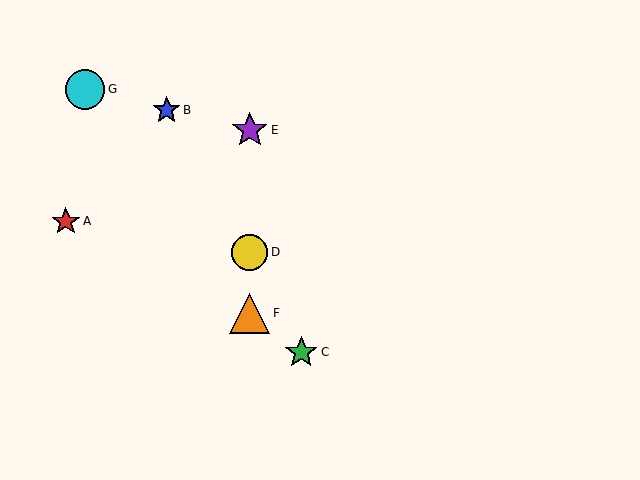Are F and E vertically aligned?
Yes, both are at x≈250.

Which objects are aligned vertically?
Objects D, E, F are aligned vertically.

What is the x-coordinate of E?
Object E is at x≈250.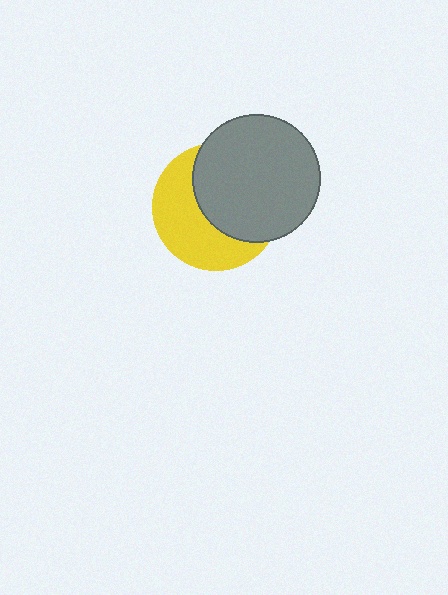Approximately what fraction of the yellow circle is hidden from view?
Roughly 52% of the yellow circle is hidden behind the gray circle.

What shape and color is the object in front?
The object in front is a gray circle.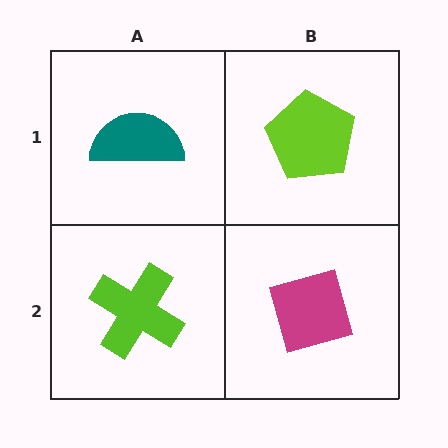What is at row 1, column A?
A teal semicircle.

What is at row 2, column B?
A magenta diamond.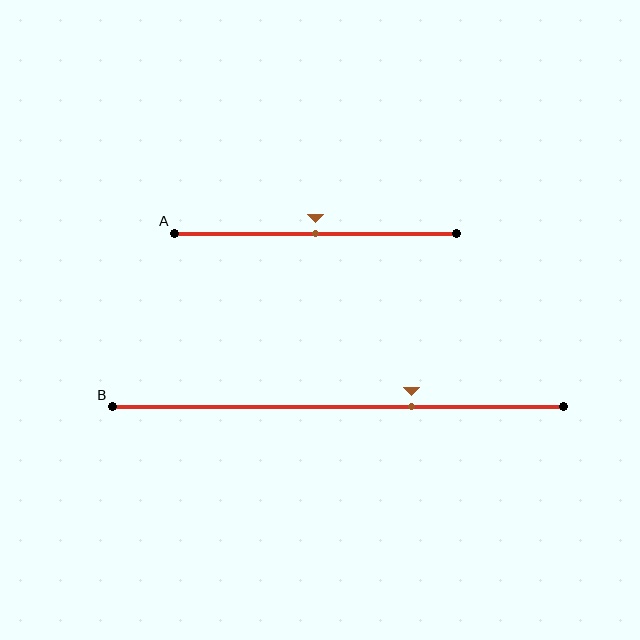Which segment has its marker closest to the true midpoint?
Segment A has its marker closest to the true midpoint.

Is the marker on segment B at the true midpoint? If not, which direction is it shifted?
No, the marker on segment B is shifted to the right by about 16% of the segment length.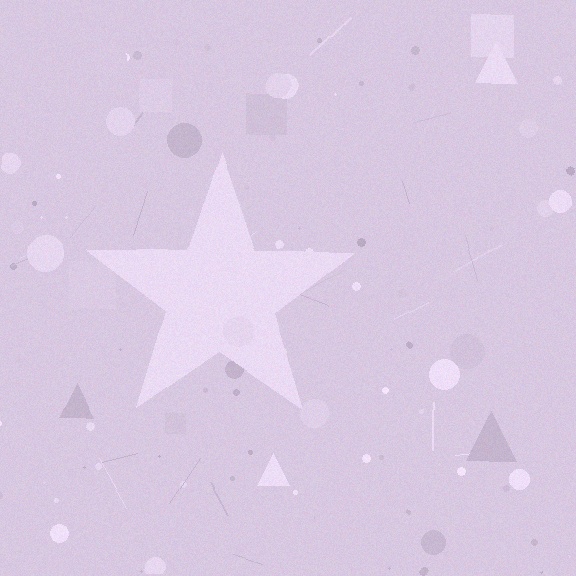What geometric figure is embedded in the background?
A star is embedded in the background.